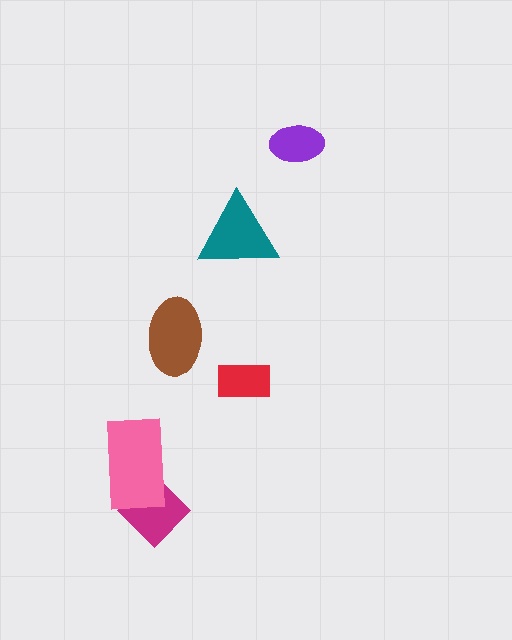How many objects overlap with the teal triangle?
0 objects overlap with the teal triangle.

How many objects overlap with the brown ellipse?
0 objects overlap with the brown ellipse.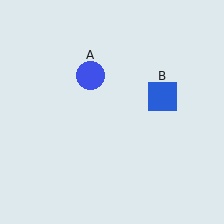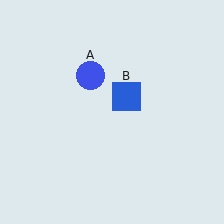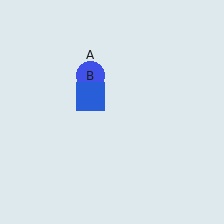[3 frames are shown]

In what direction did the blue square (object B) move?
The blue square (object B) moved left.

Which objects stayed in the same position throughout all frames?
Blue circle (object A) remained stationary.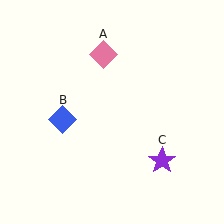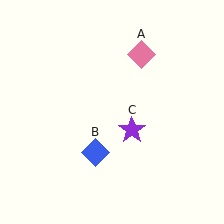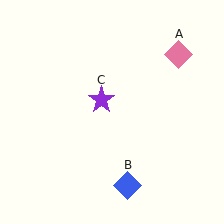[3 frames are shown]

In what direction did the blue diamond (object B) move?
The blue diamond (object B) moved down and to the right.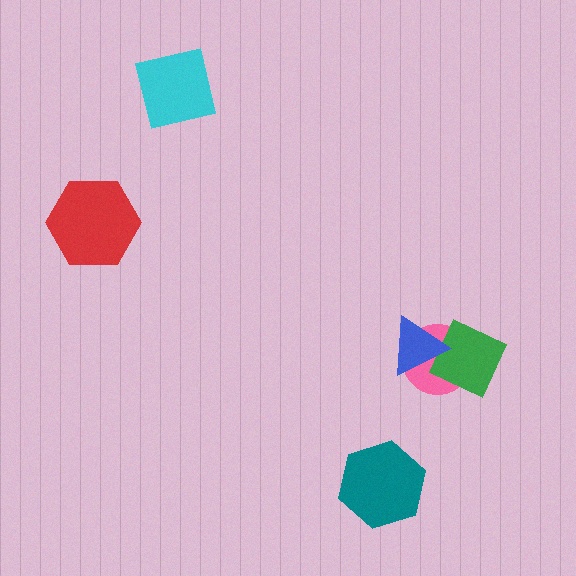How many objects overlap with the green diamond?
2 objects overlap with the green diamond.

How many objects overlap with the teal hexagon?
0 objects overlap with the teal hexagon.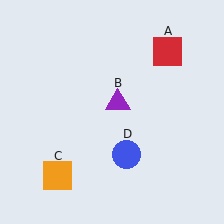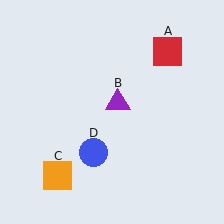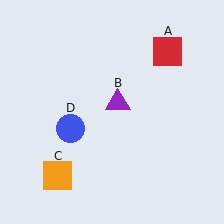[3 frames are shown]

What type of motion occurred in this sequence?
The blue circle (object D) rotated clockwise around the center of the scene.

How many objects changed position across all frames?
1 object changed position: blue circle (object D).